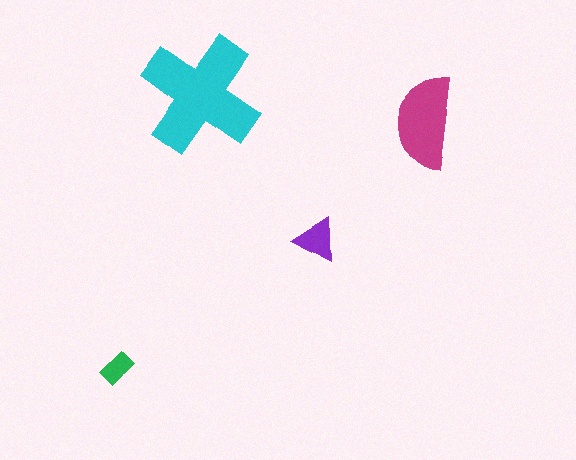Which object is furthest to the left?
The green rectangle is leftmost.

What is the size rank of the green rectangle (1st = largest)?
4th.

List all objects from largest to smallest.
The cyan cross, the magenta semicircle, the purple triangle, the green rectangle.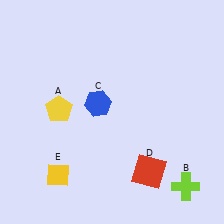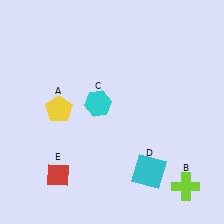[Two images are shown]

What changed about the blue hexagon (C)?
In Image 1, C is blue. In Image 2, it changed to cyan.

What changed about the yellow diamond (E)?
In Image 1, E is yellow. In Image 2, it changed to red.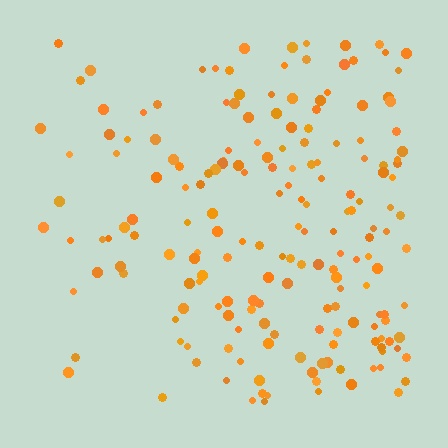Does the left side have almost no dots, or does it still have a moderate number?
Still a moderate number, just noticeably fewer than the right.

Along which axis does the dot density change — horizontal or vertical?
Horizontal.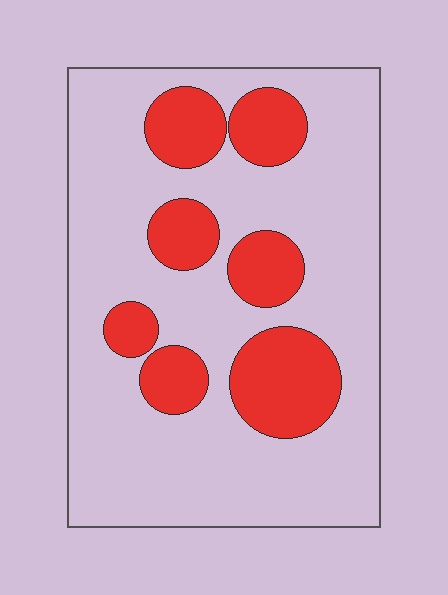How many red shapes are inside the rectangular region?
7.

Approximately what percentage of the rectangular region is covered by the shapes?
Approximately 25%.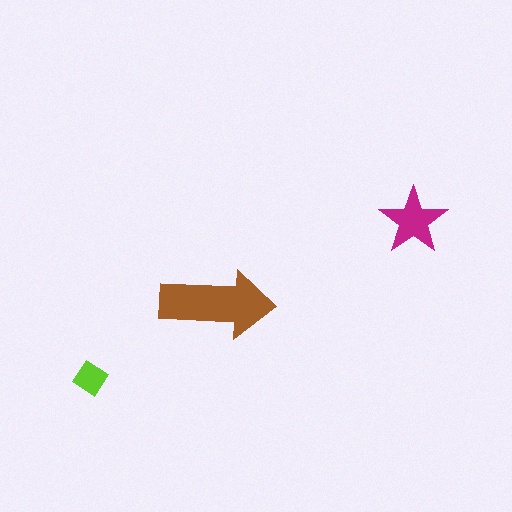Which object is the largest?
The brown arrow.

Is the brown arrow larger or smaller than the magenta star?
Larger.